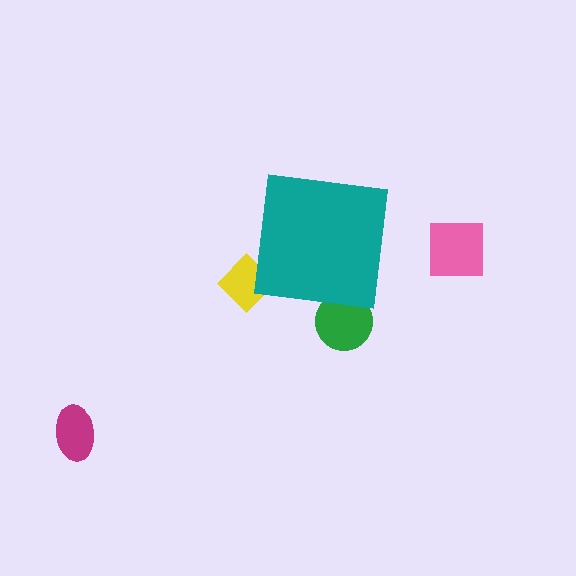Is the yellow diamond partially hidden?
Yes, the yellow diamond is partially hidden behind the teal square.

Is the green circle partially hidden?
Yes, the green circle is partially hidden behind the teal square.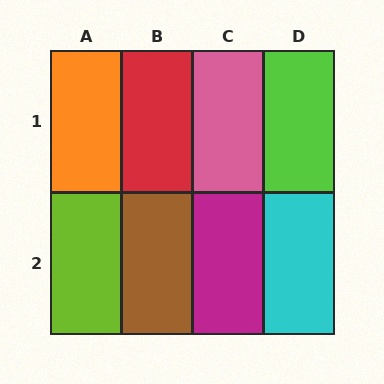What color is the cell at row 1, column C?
Pink.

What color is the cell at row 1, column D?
Lime.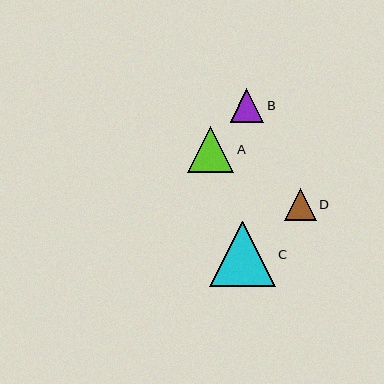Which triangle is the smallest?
Triangle D is the smallest with a size of approximately 32 pixels.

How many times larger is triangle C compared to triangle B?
Triangle C is approximately 2.0 times the size of triangle B.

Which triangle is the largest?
Triangle C is the largest with a size of approximately 65 pixels.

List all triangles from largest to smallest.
From largest to smallest: C, A, B, D.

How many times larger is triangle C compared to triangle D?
Triangle C is approximately 2.1 times the size of triangle D.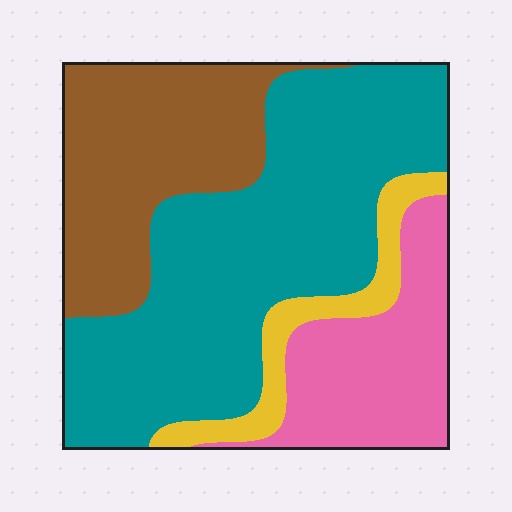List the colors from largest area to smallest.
From largest to smallest: teal, brown, pink, yellow.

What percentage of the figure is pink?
Pink covers 19% of the figure.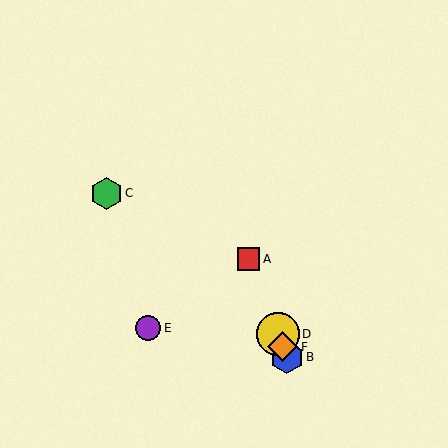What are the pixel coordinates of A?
Object A is at (248, 259).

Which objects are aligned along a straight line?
Objects A, B, D, F are aligned along a straight line.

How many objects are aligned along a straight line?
4 objects (A, B, D, F) are aligned along a straight line.